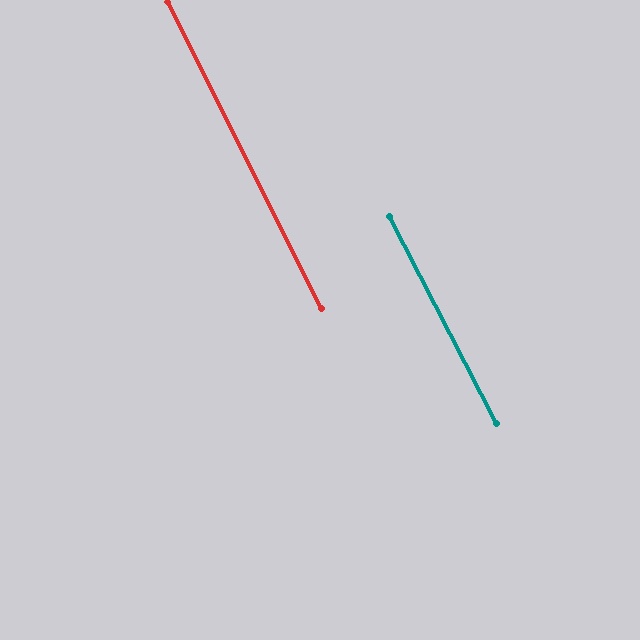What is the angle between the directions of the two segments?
Approximately 1 degree.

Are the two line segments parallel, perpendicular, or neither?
Parallel — their directions differ by only 0.9°.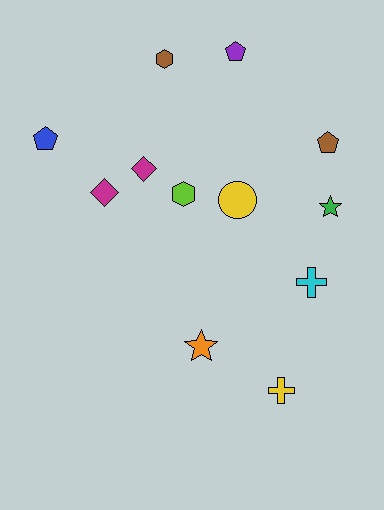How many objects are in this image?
There are 12 objects.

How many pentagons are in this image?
There are 3 pentagons.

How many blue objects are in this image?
There is 1 blue object.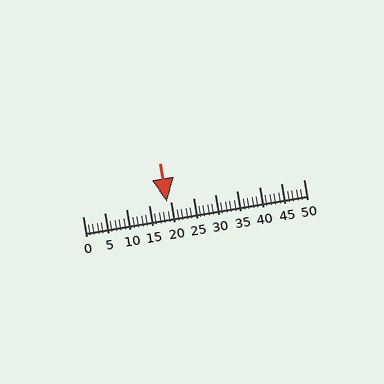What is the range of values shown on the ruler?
The ruler shows values from 0 to 50.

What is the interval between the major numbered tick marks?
The major tick marks are spaced 5 units apart.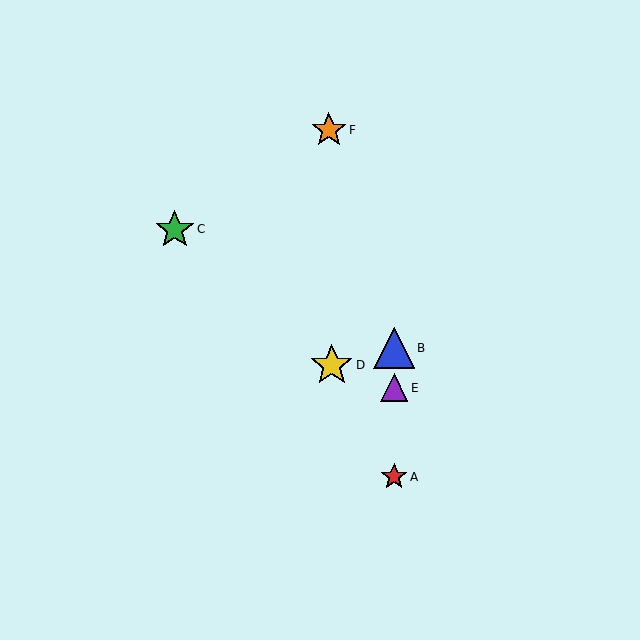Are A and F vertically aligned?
No, A is at x≈394 and F is at x≈329.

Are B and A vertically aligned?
Yes, both are at x≈394.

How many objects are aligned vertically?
3 objects (A, B, E) are aligned vertically.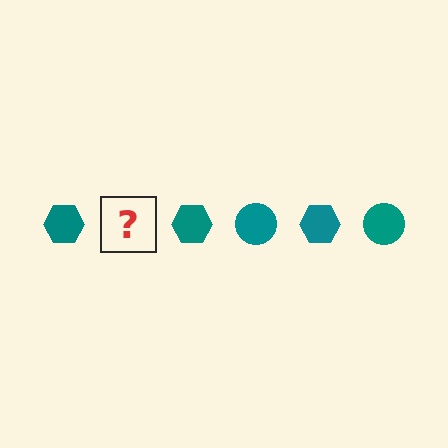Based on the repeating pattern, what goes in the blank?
The blank should be a teal circle.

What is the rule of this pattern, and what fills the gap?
The rule is that the pattern cycles through hexagon, circle shapes in teal. The gap should be filled with a teal circle.